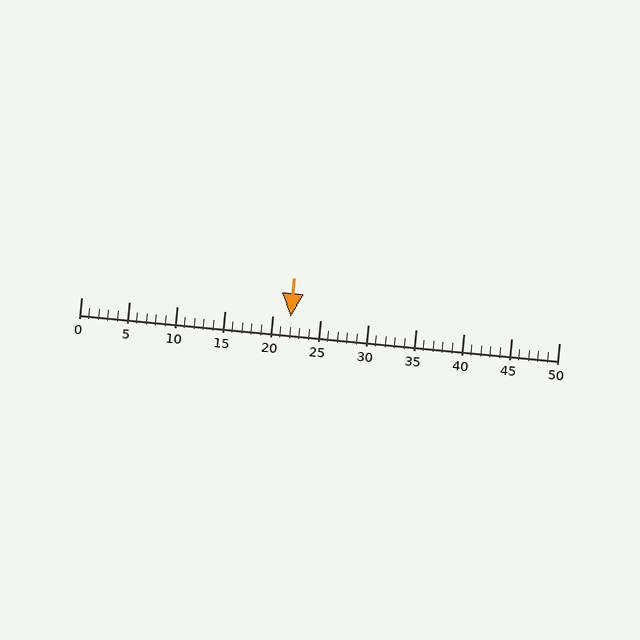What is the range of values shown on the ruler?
The ruler shows values from 0 to 50.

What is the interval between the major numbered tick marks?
The major tick marks are spaced 5 units apart.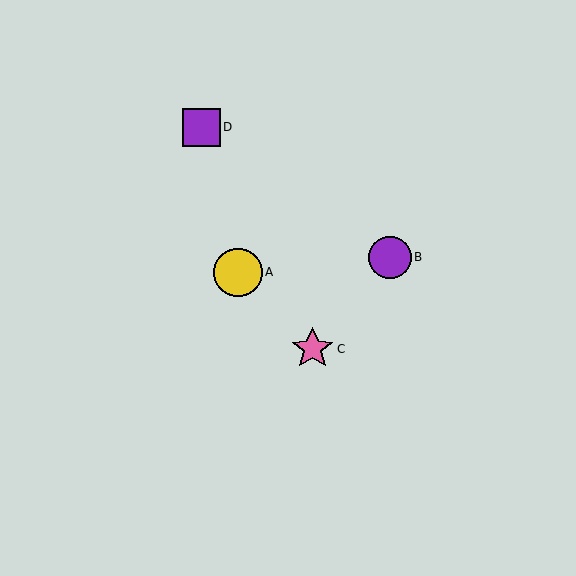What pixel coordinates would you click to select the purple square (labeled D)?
Click at (201, 127) to select the purple square D.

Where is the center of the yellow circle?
The center of the yellow circle is at (238, 272).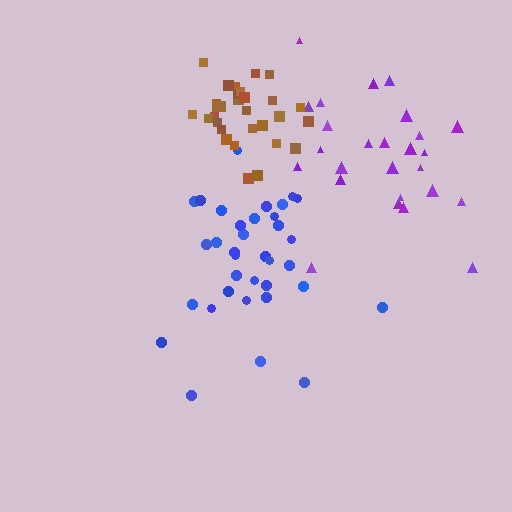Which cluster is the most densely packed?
Brown.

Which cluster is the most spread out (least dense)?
Purple.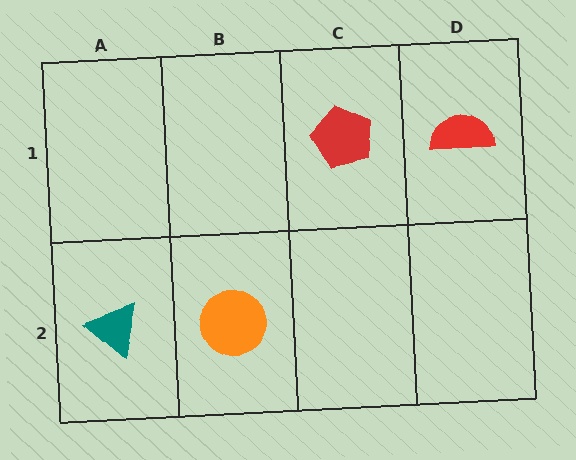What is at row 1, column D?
A red semicircle.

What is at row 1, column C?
A red pentagon.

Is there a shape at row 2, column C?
No, that cell is empty.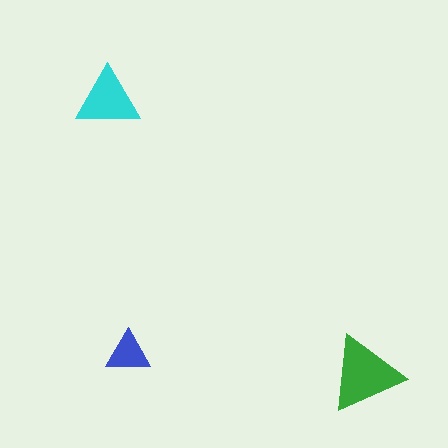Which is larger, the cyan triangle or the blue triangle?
The cyan one.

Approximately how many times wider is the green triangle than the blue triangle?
About 1.5 times wider.